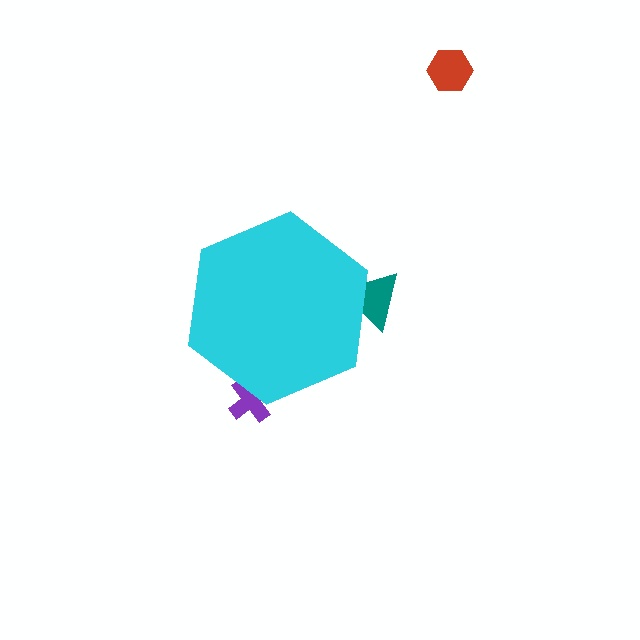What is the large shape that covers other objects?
A cyan hexagon.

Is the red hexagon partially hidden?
No, the red hexagon is fully visible.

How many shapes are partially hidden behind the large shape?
2 shapes are partially hidden.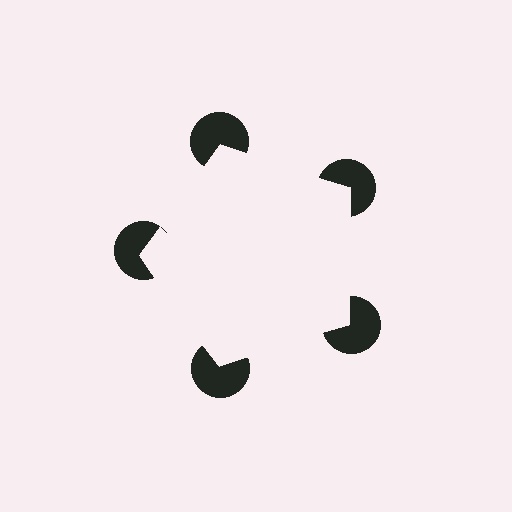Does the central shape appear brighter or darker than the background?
It typically appears slightly brighter than the background, even though no actual brightness change is drawn.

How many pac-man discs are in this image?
There are 5 — one at each vertex of the illusory pentagon.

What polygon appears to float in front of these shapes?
An illusory pentagon — its edges are inferred from the aligned wedge cuts in the pac-man discs, not physically drawn.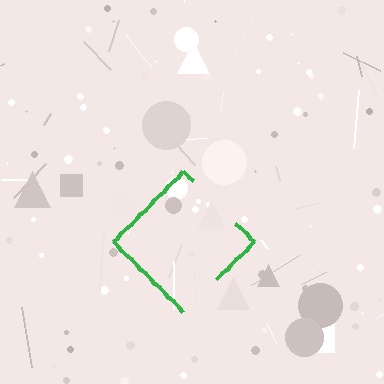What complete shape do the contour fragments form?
The contour fragments form a diamond.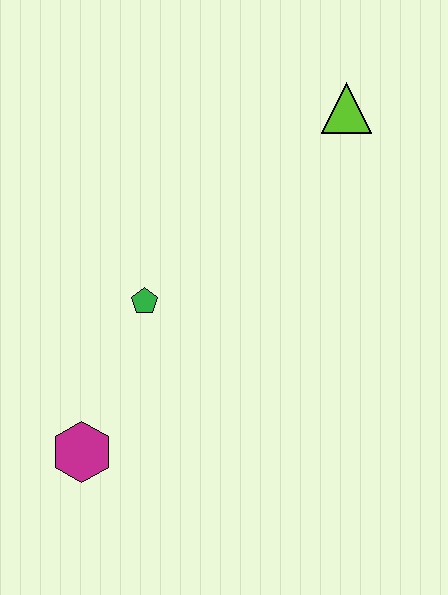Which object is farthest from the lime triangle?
The magenta hexagon is farthest from the lime triangle.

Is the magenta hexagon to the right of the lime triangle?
No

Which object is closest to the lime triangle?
The green pentagon is closest to the lime triangle.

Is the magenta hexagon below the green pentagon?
Yes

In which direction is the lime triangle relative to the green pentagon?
The lime triangle is to the right of the green pentagon.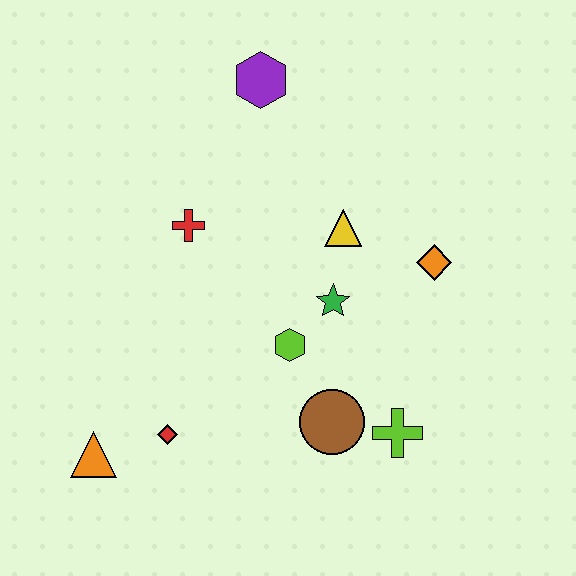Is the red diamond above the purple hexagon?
No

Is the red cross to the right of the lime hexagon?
No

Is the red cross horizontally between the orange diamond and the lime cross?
No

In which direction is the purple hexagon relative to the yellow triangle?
The purple hexagon is above the yellow triangle.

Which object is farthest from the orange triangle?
The purple hexagon is farthest from the orange triangle.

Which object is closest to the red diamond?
The orange triangle is closest to the red diamond.